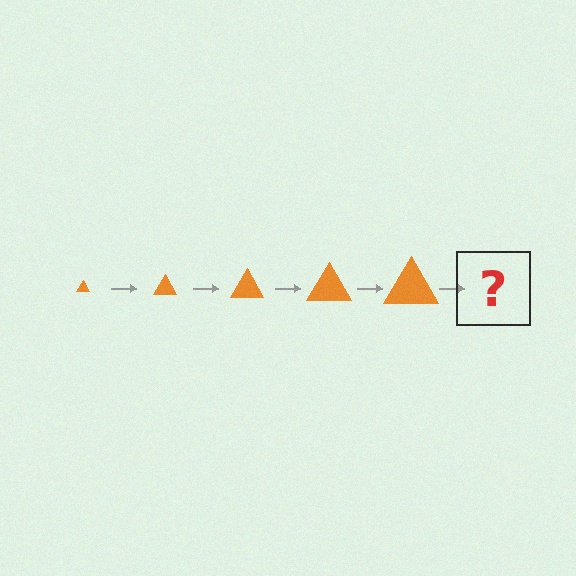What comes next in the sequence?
The next element should be an orange triangle, larger than the previous one.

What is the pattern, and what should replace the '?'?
The pattern is that the triangle gets progressively larger each step. The '?' should be an orange triangle, larger than the previous one.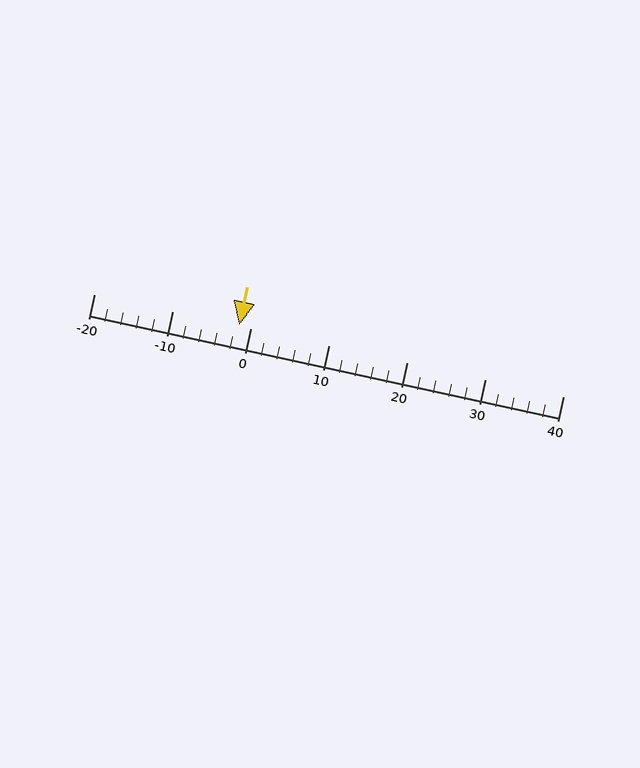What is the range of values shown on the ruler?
The ruler shows values from -20 to 40.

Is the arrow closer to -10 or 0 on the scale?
The arrow is closer to 0.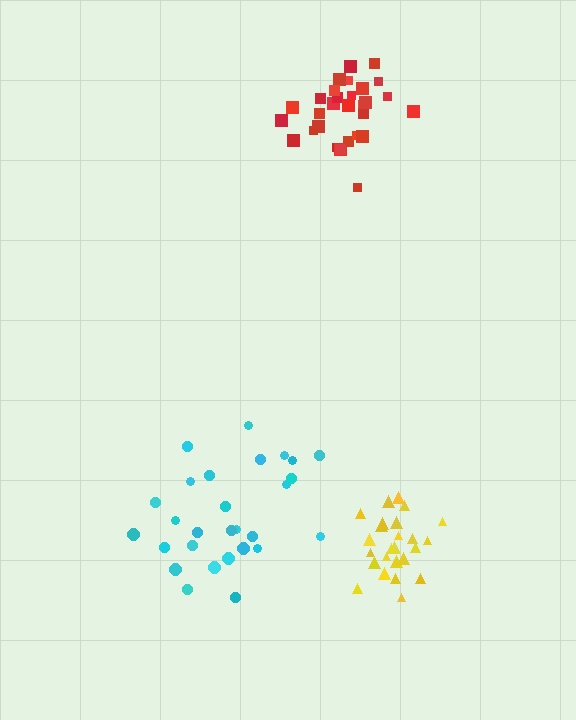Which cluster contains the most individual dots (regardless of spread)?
Red (31).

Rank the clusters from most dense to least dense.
yellow, red, cyan.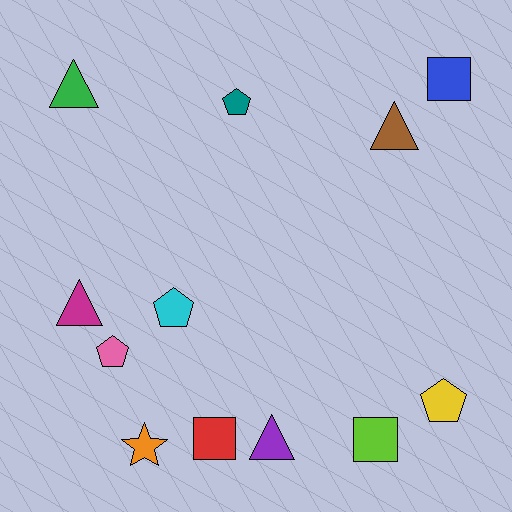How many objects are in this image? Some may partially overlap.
There are 12 objects.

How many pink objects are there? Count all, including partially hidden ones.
There is 1 pink object.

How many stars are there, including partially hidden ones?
There is 1 star.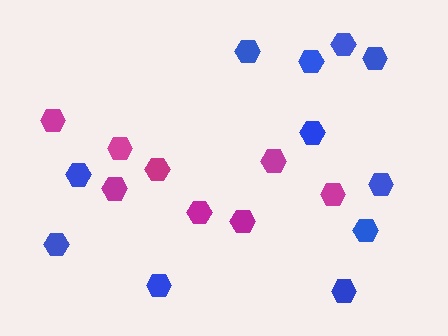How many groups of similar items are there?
There are 2 groups: one group of blue hexagons (11) and one group of magenta hexagons (8).